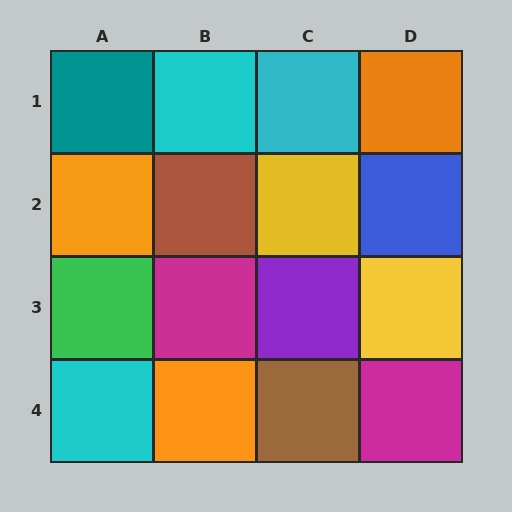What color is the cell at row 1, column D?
Orange.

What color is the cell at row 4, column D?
Magenta.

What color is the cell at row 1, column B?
Cyan.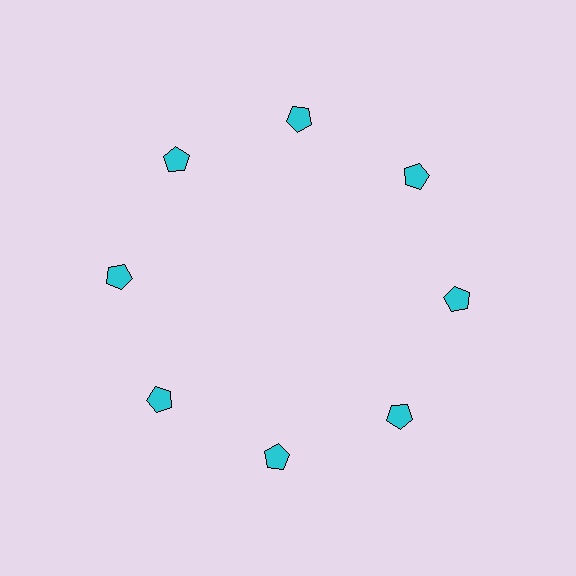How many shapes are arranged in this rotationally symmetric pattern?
There are 8 shapes, arranged in 8 groups of 1.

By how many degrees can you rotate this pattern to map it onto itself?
The pattern maps onto itself every 45 degrees of rotation.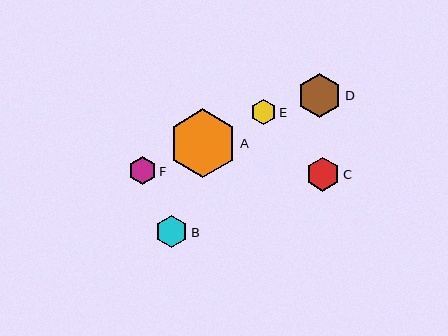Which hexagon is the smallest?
Hexagon E is the smallest with a size of approximately 25 pixels.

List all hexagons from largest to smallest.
From largest to smallest: A, D, C, B, F, E.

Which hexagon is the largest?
Hexagon A is the largest with a size of approximately 68 pixels.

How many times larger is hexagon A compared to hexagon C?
Hexagon A is approximately 2.0 times the size of hexagon C.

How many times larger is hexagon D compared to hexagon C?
Hexagon D is approximately 1.3 times the size of hexagon C.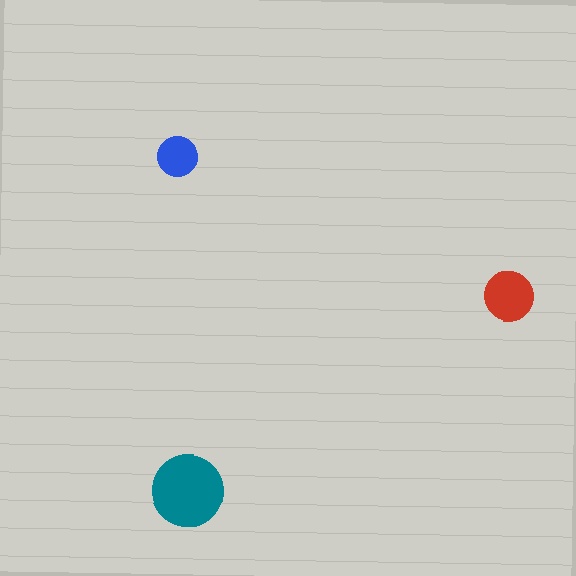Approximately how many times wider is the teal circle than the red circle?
About 1.5 times wider.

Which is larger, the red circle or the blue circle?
The red one.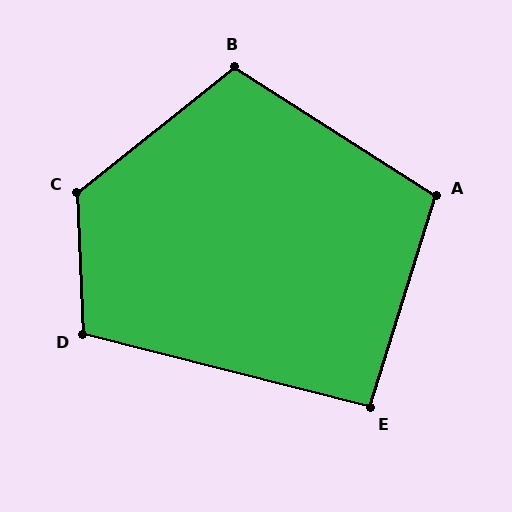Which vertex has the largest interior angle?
C, at approximately 126 degrees.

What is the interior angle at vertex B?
Approximately 109 degrees (obtuse).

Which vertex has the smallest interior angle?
E, at approximately 93 degrees.